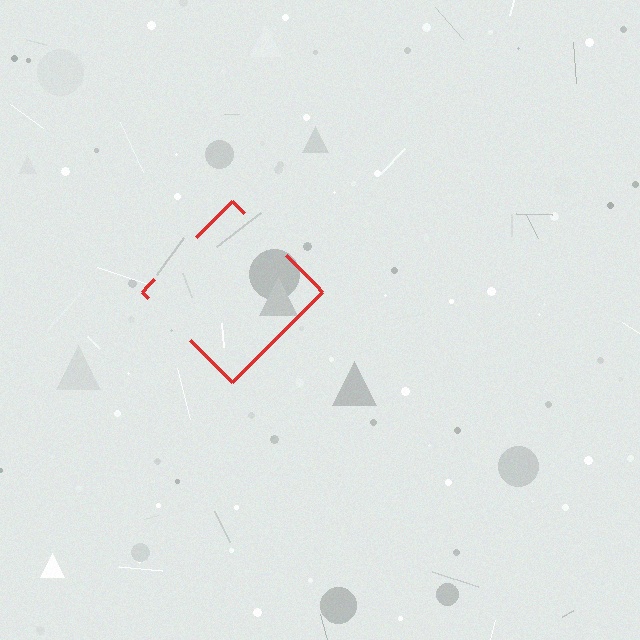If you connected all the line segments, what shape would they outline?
They would outline a diamond.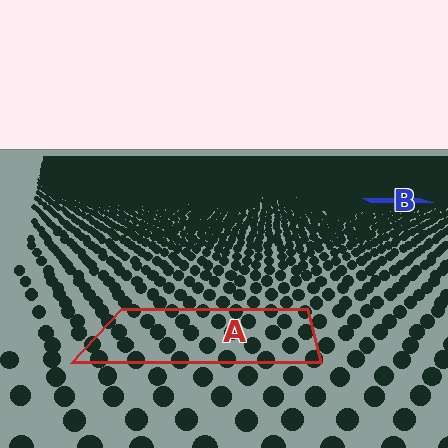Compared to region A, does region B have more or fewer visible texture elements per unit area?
Region B has more texture elements per unit area — they are packed more densely because it is farther away.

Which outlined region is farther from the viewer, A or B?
Region B is farther from the viewer — the texture elements inside it appear smaller and more densely packed.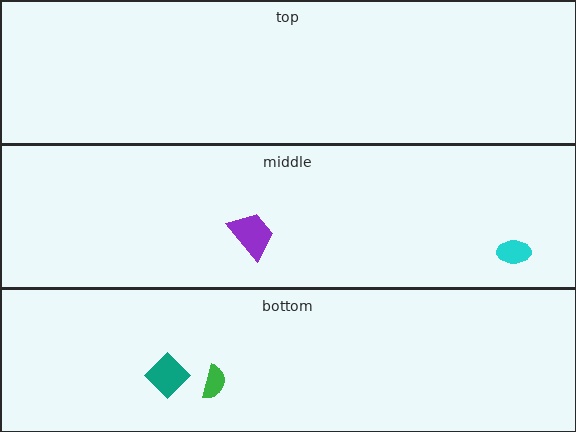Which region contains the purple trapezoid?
The middle region.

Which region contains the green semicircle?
The bottom region.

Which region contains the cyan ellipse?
The middle region.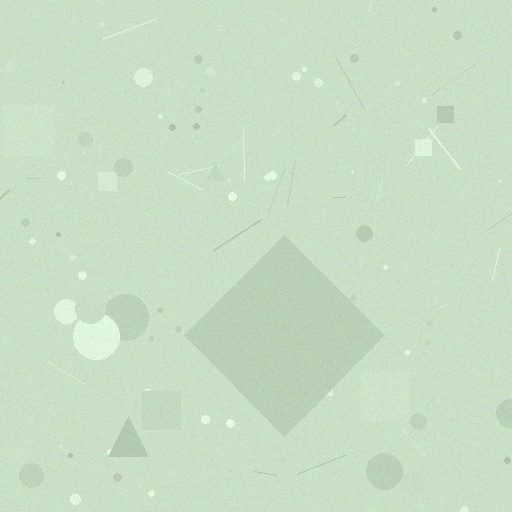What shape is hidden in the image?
A diamond is hidden in the image.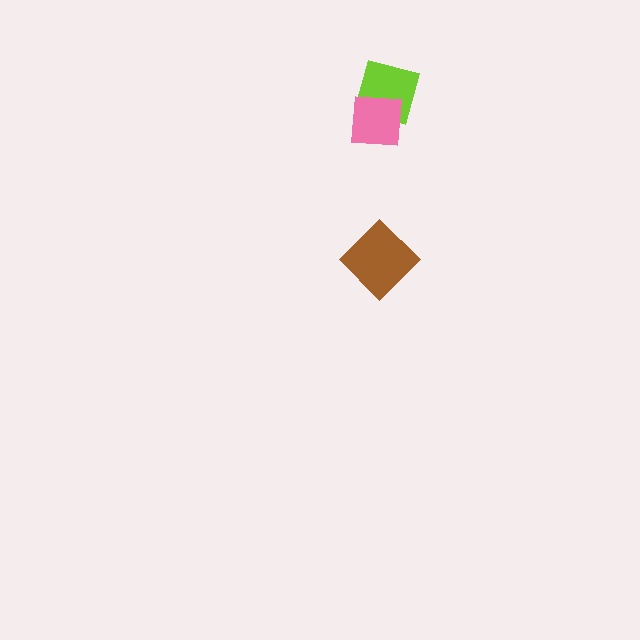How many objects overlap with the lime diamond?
1 object overlaps with the lime diamond.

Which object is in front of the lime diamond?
The pink square is in front of the lime diamond.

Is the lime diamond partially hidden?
Yes, it is partially covered by another shape.